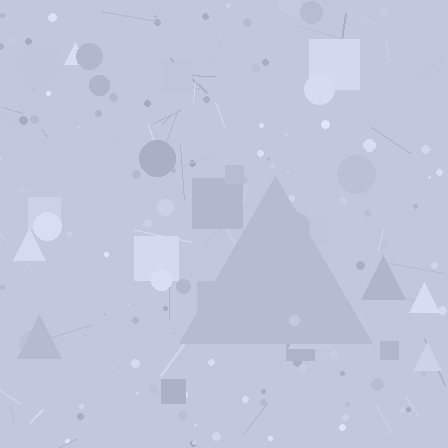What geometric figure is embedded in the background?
A triangle is embedded in the background.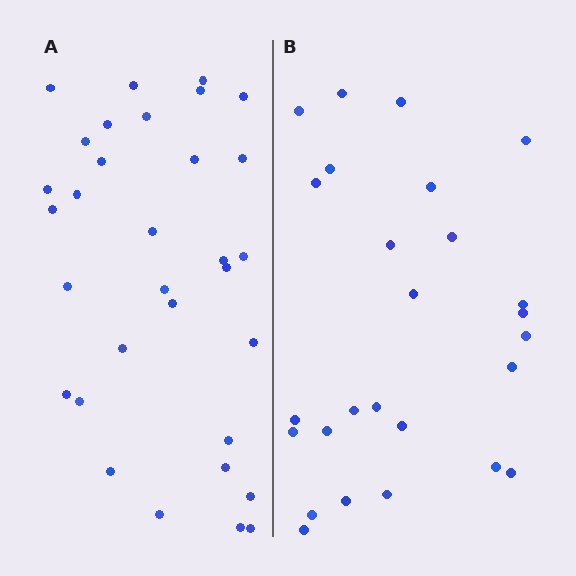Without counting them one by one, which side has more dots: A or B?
Region A (the left region) has more dots.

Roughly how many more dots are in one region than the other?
Region A has about 6 more dots than region B.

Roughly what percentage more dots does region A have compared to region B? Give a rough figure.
About 25% more.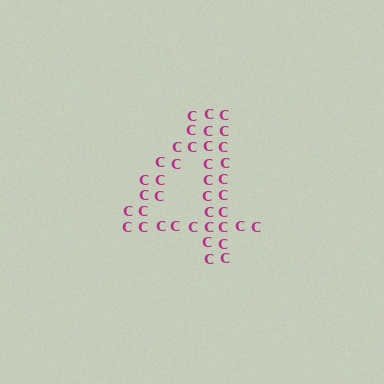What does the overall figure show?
The overall figure shows the digit 4.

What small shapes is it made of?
It is made of small letter C's.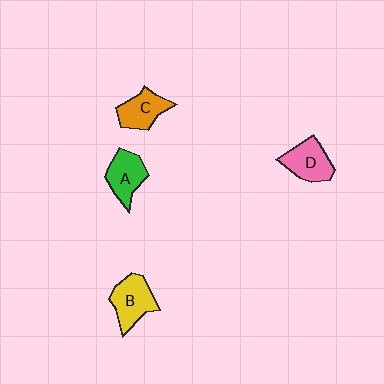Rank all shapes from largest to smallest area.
From largest to smallest: B (yellow), D (pink), A (green), C (orange).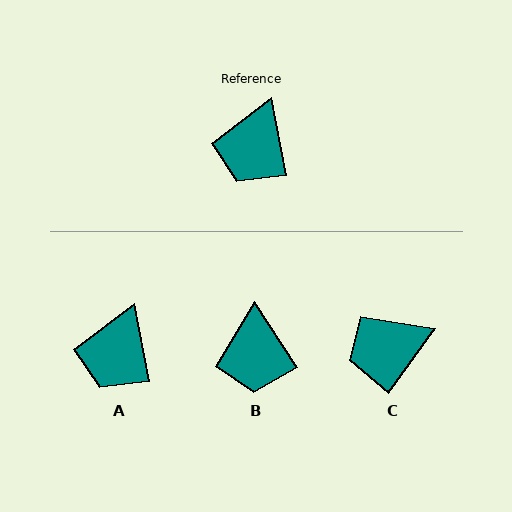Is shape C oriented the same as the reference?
No, it is off by about 47 degrees.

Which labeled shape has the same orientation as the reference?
A.